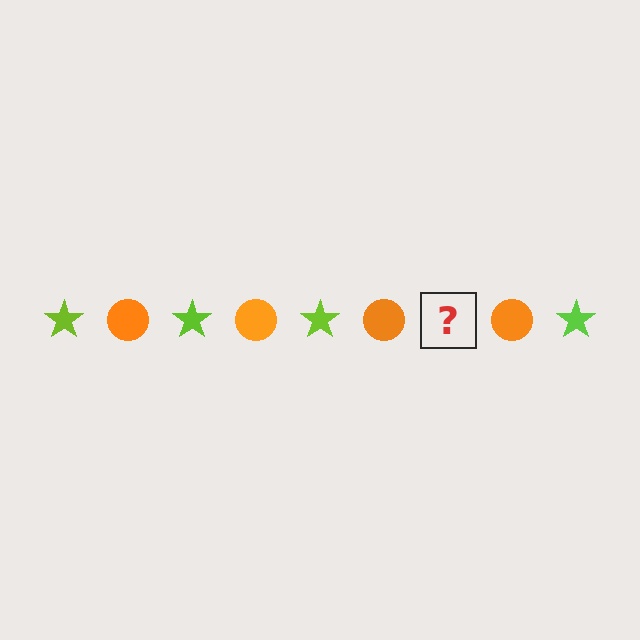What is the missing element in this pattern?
The missing element is a lime star.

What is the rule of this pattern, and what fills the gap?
The rule is that the pattern alternates between lime star and orange circle. The gap should be filled with a lime star.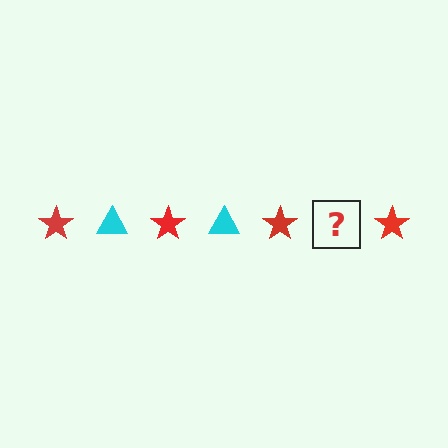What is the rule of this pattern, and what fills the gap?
The rule is that the pattern alternates between red star and cyan triangle. The gap should be filled with a cyan triangle.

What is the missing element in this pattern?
The missing element is a cyan triangle.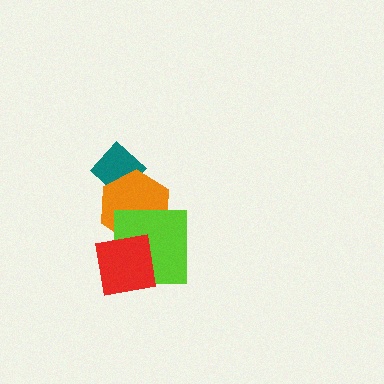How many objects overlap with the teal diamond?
1 object overlaps with the teal diamond.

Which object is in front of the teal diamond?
The orange hexagon is in front of the teal diamond.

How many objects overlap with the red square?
1 object overlaps with the red square.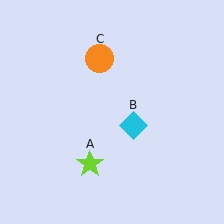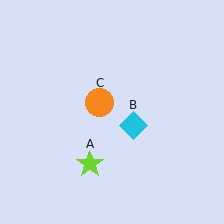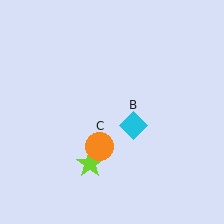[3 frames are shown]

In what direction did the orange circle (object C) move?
The orange circle (object C) moved down.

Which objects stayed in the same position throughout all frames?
Lime star (object A) and cyan diamond (object B) remained stationary.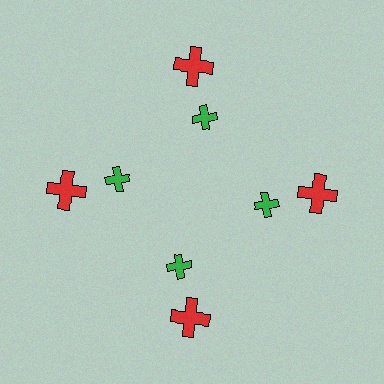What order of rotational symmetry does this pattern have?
This pattern has 4-fold rotational symmetry.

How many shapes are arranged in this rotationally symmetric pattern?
There are 8 shapes, arranged in 4 groups of 2.